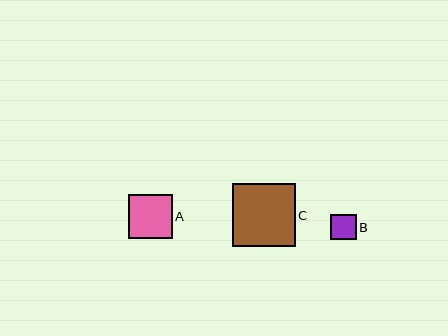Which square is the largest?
Square C is the largest with a size of approximately 63 pixels.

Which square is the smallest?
Square B is the smallest with a size of approximately 25 pixels.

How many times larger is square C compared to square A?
Square C is approximately 1.4 times the size of square A.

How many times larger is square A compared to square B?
Square A is approximately 1.7 times the size of square B.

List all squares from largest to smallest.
From largest to smallest: C, A, B.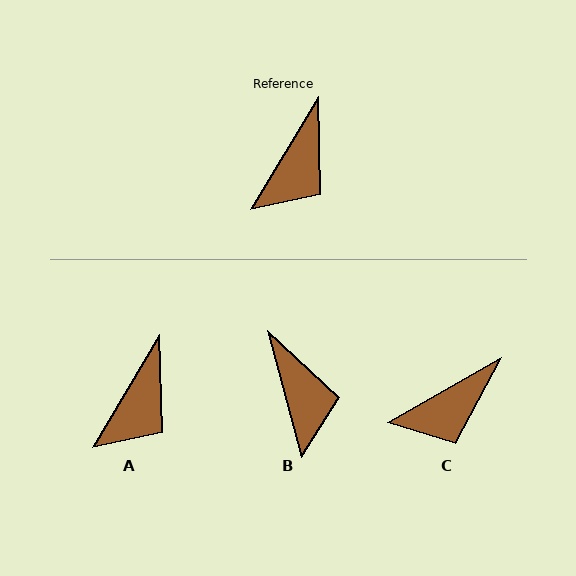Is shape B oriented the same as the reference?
No, it is off by about 46 degrees.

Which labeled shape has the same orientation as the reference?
A.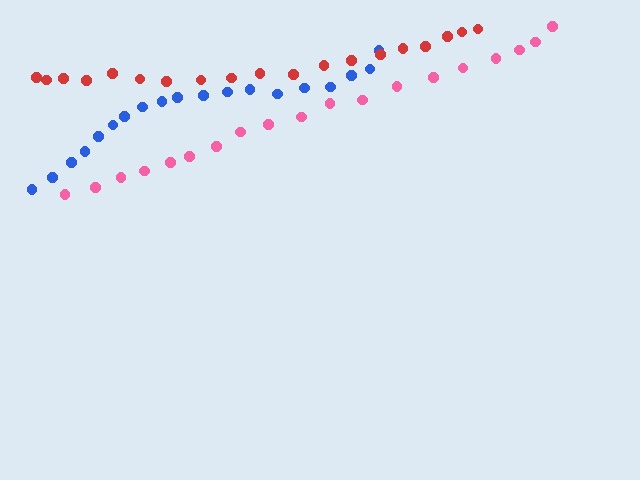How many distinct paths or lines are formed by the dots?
There are 3 distinct paths.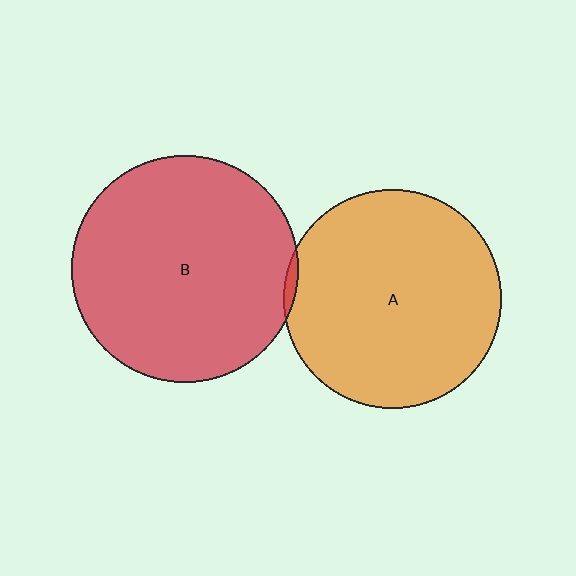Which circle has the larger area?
Circle B (red).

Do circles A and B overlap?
Yes.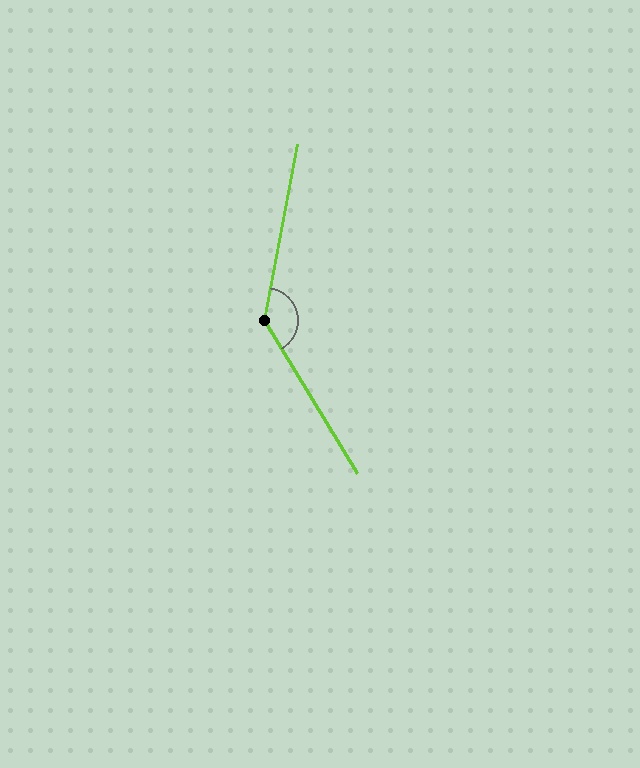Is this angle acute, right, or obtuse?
It is obtuse.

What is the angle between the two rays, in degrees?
Approximately 138 degrees.